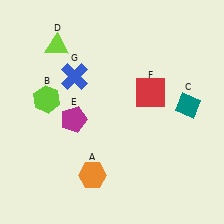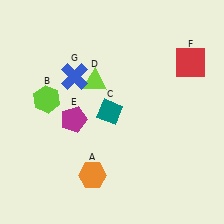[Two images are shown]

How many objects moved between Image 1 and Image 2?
3 objects moved between the two images.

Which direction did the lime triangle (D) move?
The lime triangle (D) moved right.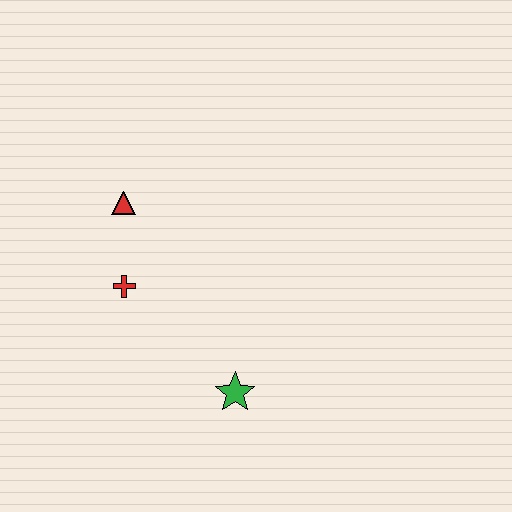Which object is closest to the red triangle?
The red cross is closest to the red triangle.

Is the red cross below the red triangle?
Yes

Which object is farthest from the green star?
The red triangle is farthest from the green star.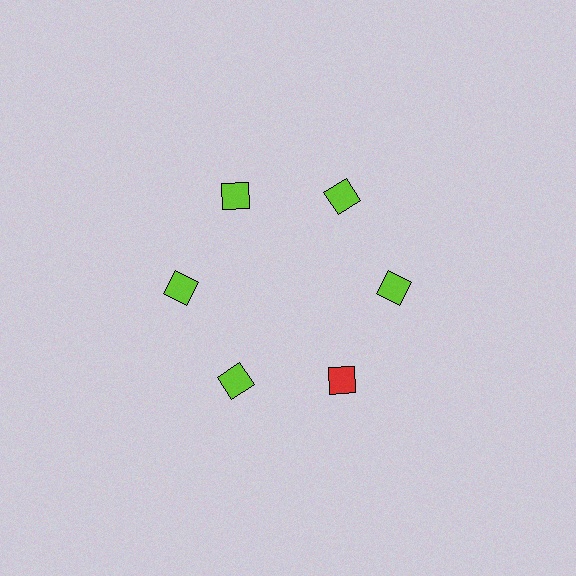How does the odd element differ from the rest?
It has a different color: red instead of lime.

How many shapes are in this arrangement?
There are 6 shapes arranged in a ring pattern.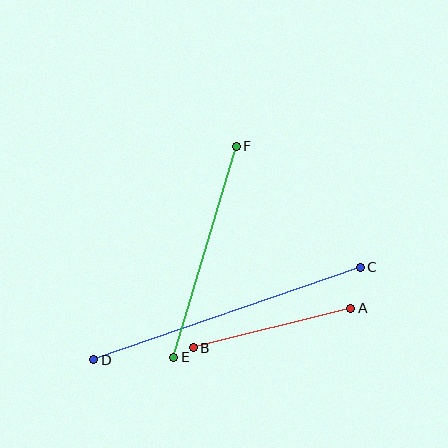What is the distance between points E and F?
The distance is approximately 220 pixels.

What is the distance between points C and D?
The distance is approximately 282 pixels.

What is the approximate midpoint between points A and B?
The midpoint is at approximately (272, 328) pixels.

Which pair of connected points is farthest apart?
Points C and D are farthest apart.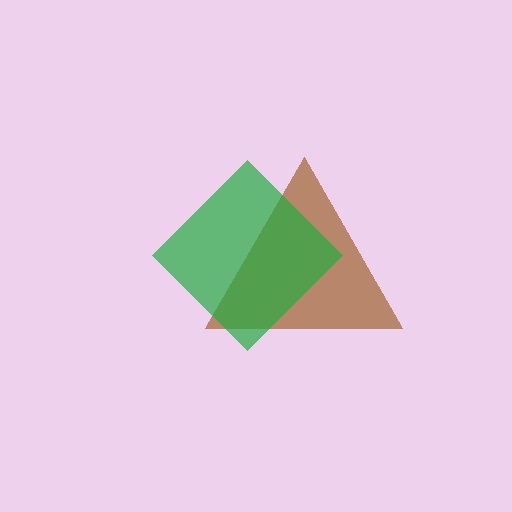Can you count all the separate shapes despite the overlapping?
Yes, there are 2 separate shapes.